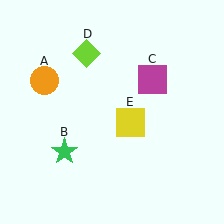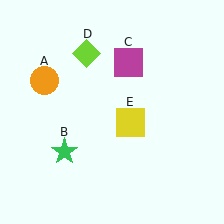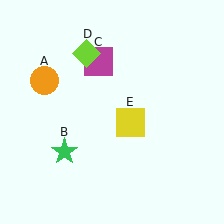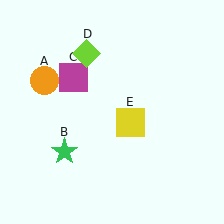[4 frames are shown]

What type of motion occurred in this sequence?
The magenta square (object C) rotated counterclockwise around the center of the scene.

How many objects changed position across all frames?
1 object changed position: magenta square (object C).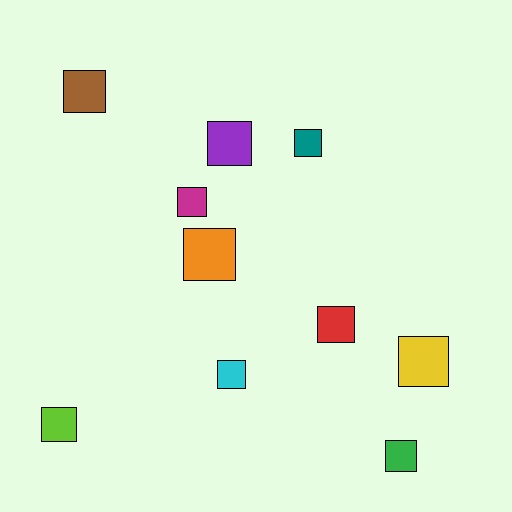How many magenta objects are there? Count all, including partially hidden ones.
There is 1 magenta object.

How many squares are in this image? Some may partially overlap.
There are 10 squares.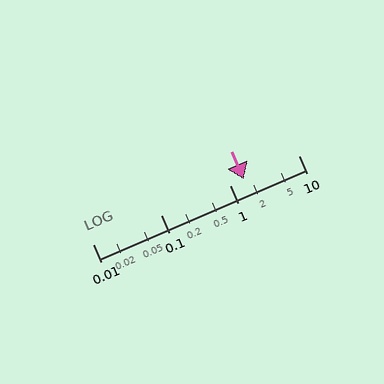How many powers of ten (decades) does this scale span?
The scale spans 3 decades, from 0.01 to 10.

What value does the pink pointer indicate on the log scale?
The pointer indicates approximately 1.6.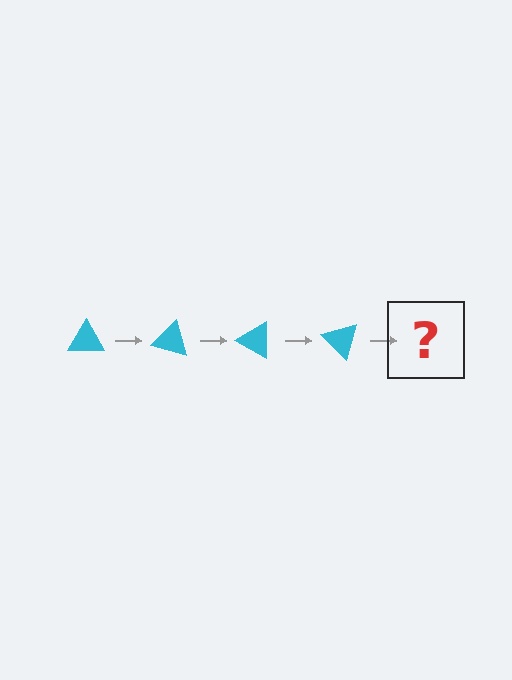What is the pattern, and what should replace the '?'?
The pattern is that the triangle rotates 15 degrees each step. The '?' should be a cyan triangle rotated 60 degrees.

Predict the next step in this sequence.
The next step is a cyan triangle rotated 60 degrees.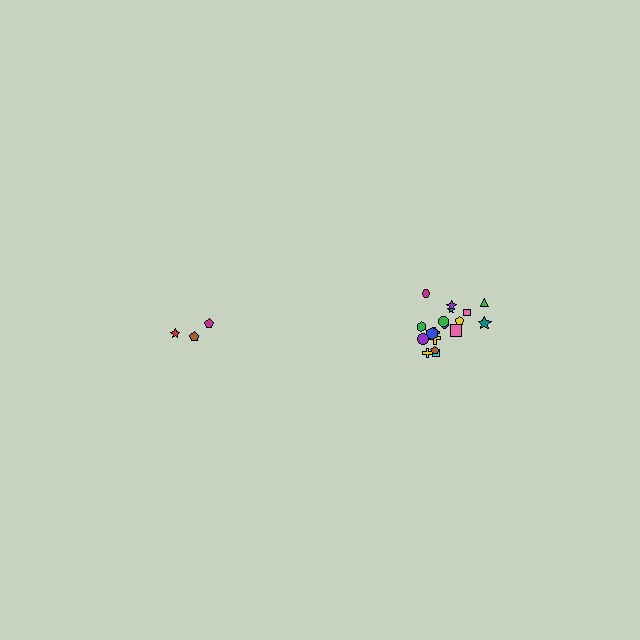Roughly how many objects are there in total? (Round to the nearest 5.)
Roughly 20 objects in total.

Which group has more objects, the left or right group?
The right group.